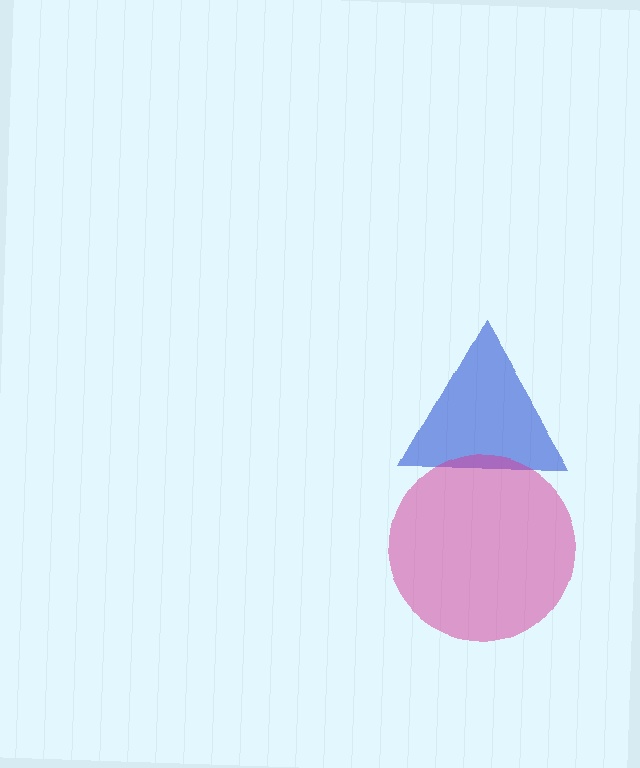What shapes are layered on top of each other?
The layered shapes are: a blue triangle, a magenta circle.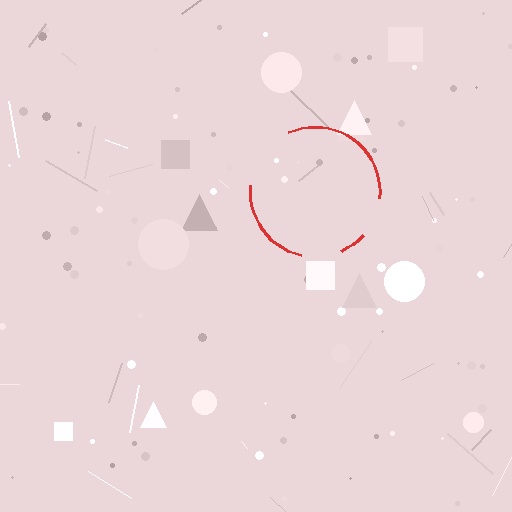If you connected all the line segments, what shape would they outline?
They would outline a circle.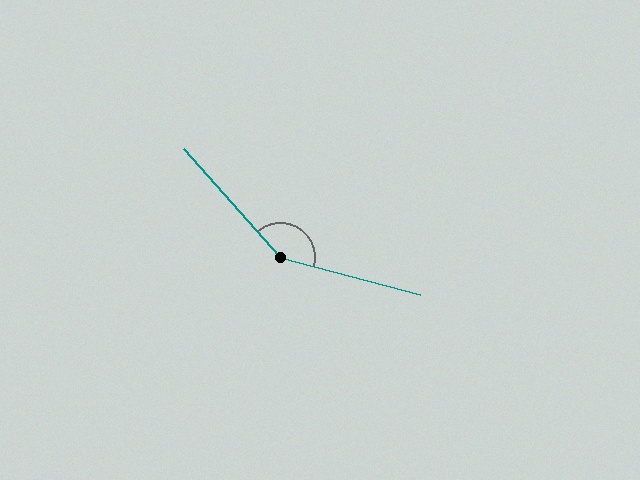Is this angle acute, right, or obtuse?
It is obtuse.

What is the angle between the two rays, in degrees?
Approximately 146 degrees.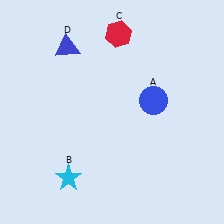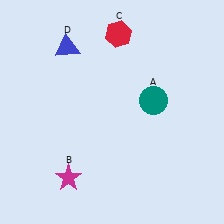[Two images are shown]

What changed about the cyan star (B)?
In Image 1, B is cyan. In Image 2, it changed to magenta.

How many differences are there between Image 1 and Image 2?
There are 2 differences between the two images.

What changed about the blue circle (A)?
In Image 1, A is blue. In Image 2, it changed to teal.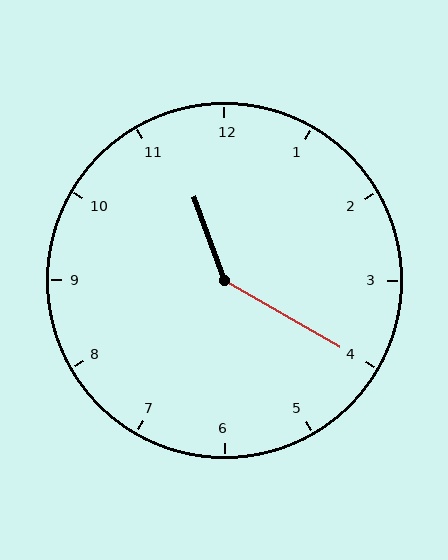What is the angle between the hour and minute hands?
Approximately 140 degrees.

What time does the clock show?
11:20.